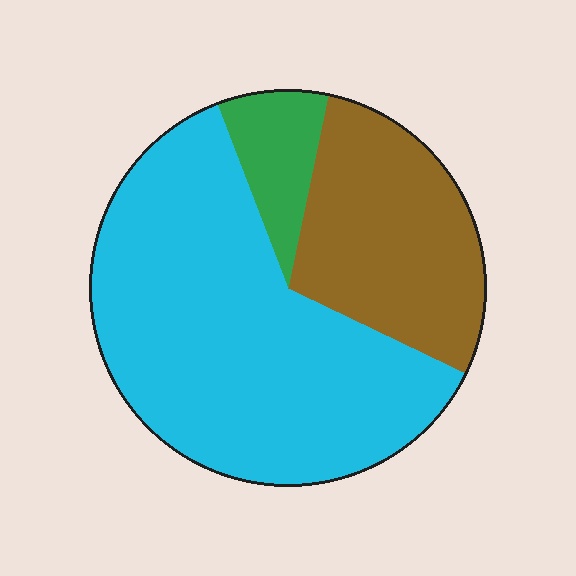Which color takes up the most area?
Cyan, at roughly 60%.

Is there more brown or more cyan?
Cyan.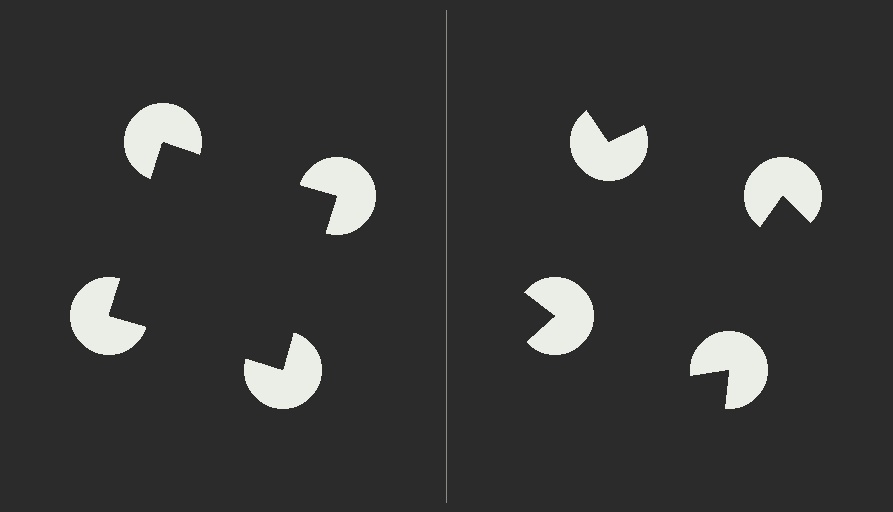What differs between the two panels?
The pac-man discs are positioned identically on both sides; only the wedge orientations differ. On the left they align to a square; on the right they are misaligned.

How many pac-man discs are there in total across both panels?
8 — 4 on each side.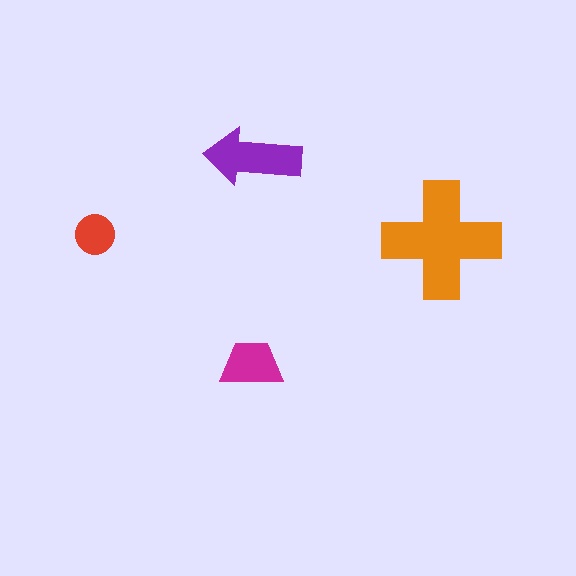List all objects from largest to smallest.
The orange cross, the purple arrow, the magenta trapezoid, the red circle.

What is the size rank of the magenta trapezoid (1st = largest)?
3rd.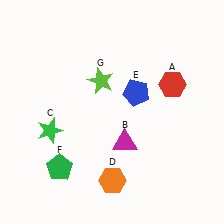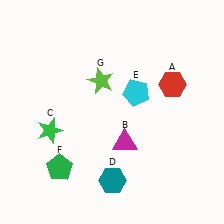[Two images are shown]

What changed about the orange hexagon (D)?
In Image 1, D is orange. In Image 2, it changed to teal.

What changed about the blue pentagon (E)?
In Image 1, E is blue. In Image 2, it changed to cyan.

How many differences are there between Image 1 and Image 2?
There are 2 differences between the two images.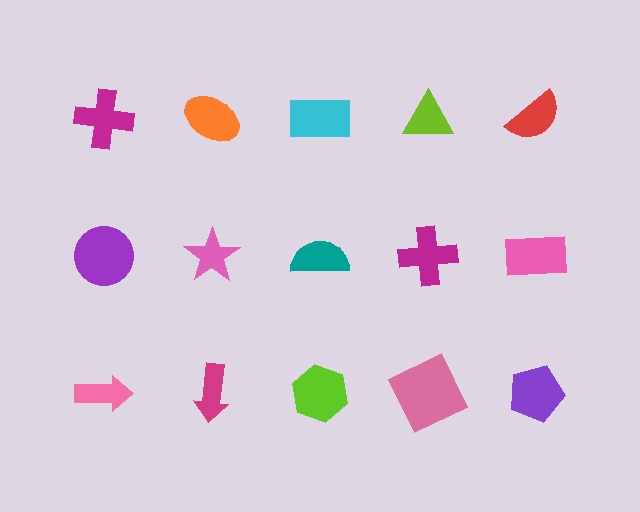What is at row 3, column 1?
A pink arrow.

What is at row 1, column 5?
A red semicircle.